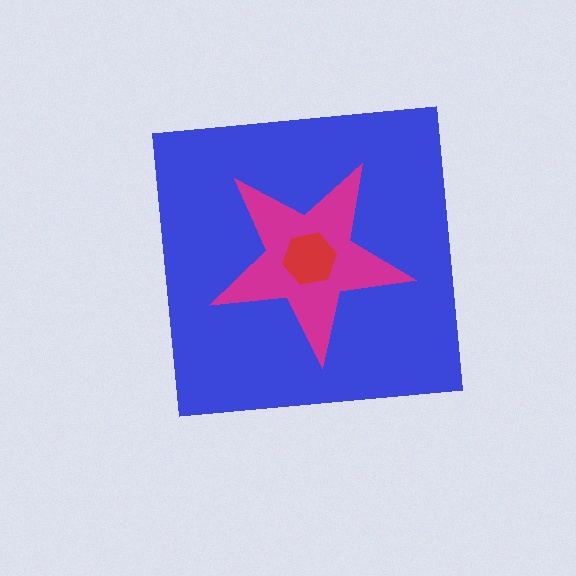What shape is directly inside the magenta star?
The red hexagon.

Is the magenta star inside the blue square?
Yes.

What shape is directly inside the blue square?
The magenta star.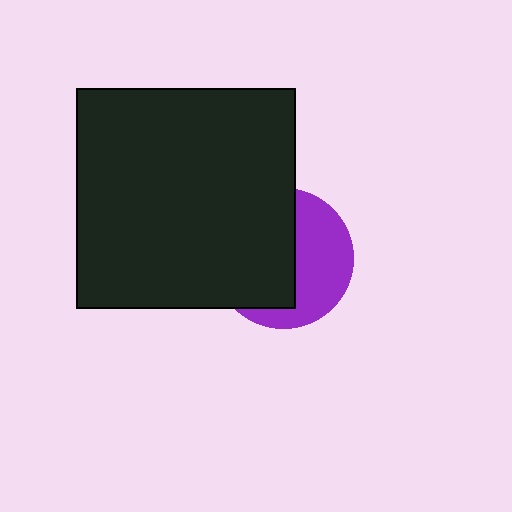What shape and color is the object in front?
The object in front is a black square.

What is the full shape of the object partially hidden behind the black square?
The partially hidden object is a purple circle.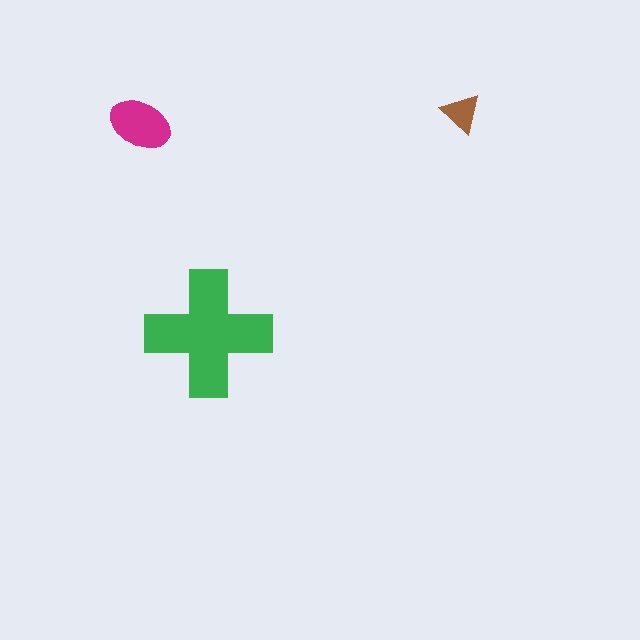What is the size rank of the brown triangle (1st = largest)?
3rd.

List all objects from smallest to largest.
The brown triangle, the magenta ellipse, the green cross.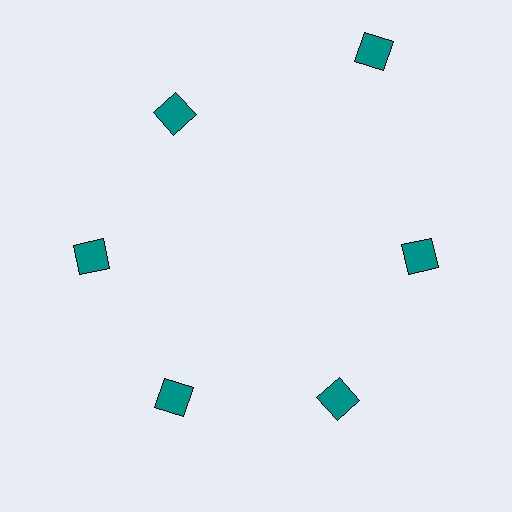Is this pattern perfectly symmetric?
No. The 6 teal diamonds are arranged in a ring, but one element near the 1 o'clock position is pushed outward from the center, breaking the 6-fold rotational symmetry.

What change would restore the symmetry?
The symmetry would be restored by moving it inward, back onto the ring so that all 6 diamonds sit at equal angles and equal distance from the center.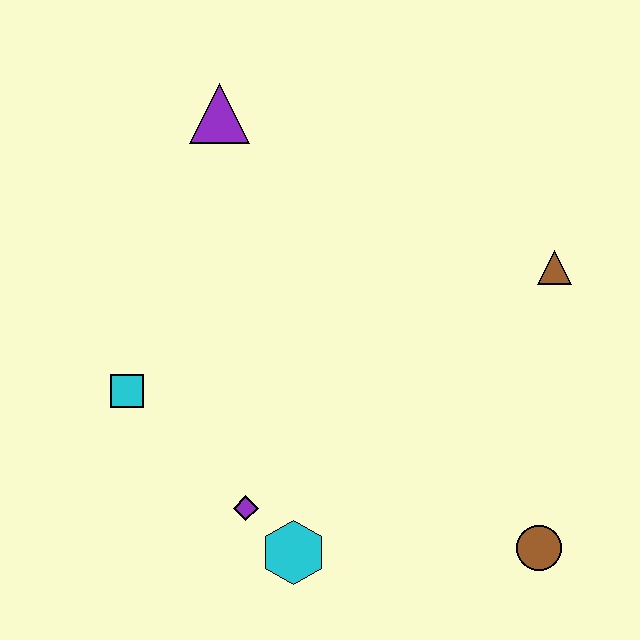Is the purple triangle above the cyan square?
Yes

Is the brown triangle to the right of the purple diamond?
Yes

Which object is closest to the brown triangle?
The brown circle is closest to the brown triangle.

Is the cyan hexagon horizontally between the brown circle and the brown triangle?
No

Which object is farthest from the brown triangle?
The cyan square is farthest from the brown triangle.